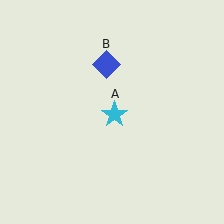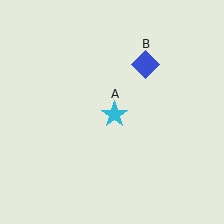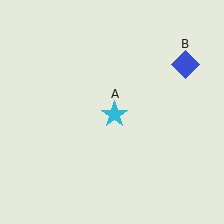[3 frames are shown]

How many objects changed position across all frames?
1 object changed position: blue diamond (object B).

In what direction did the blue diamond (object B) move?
The blue diamond (object B) moved right.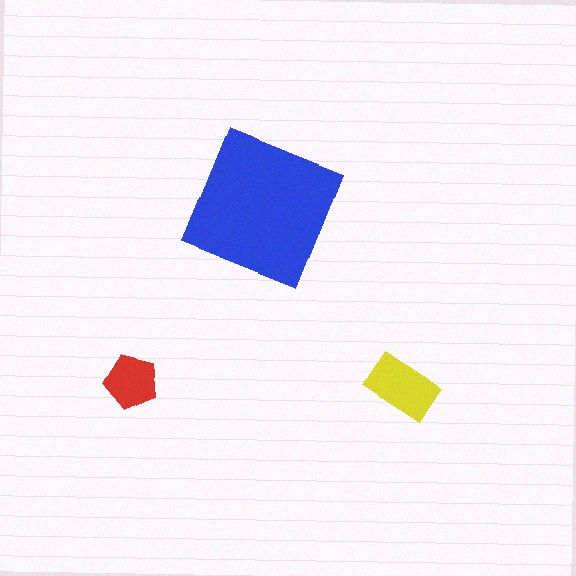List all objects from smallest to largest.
The red pentagon, the yellow rectangle, the blue square.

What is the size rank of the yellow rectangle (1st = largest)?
2nd.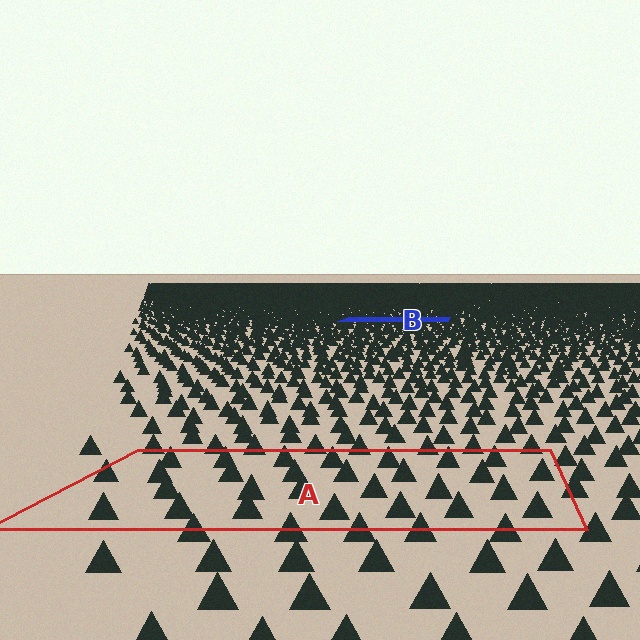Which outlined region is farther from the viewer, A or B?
Region B is farther from the viewer — the texture elements inside it appear smaller and more densely packed.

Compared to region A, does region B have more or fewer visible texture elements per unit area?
Region B has more texture elements per unit area — they are packed more densely because it is farther away.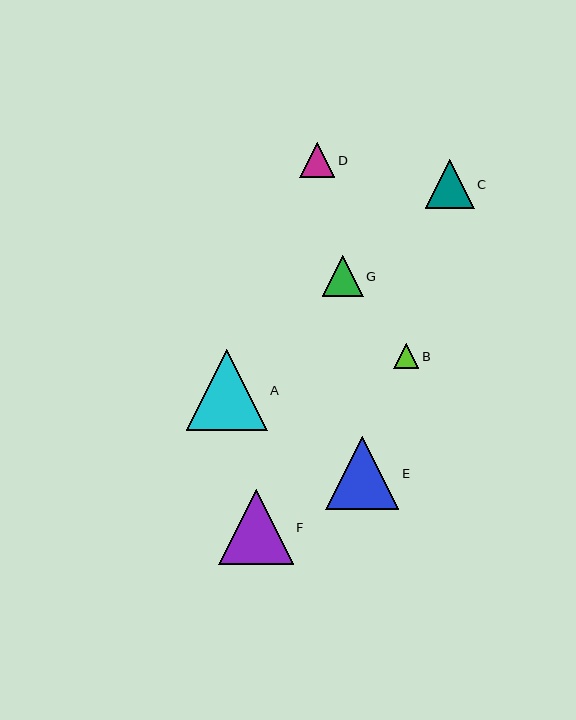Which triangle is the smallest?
Triangle B is the smallest with a size of approximately 25 pixels.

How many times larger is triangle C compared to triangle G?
Triangle C is approximately 1.2 times the size of triangle G.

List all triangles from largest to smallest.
From largest to smallest: A, F, E, C, G, D, B.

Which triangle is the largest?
Triangle A is the largest with a size of approximately 81 pixels.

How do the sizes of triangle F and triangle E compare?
Triangle F and triangle E are approximately the same size.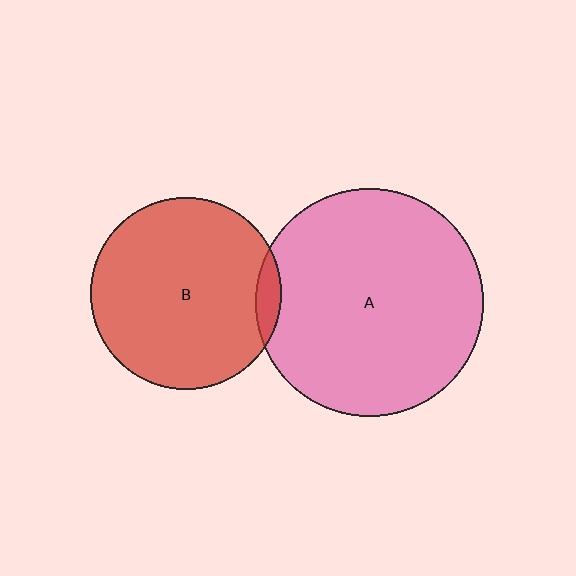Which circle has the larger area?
Circle A (pink).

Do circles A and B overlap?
Yes.